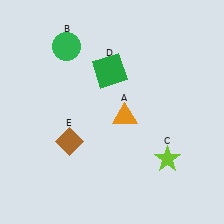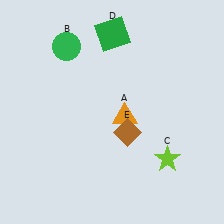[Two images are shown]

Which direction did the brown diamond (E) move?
The brown diamond (E) moved right.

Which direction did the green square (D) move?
The green square (D) moved up.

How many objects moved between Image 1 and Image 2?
2 objects moved between the two images.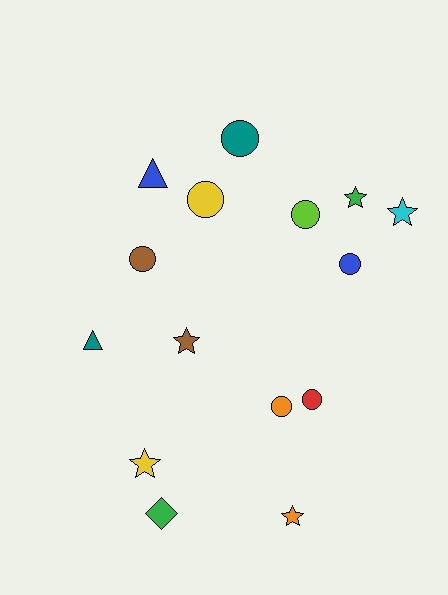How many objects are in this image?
There are 15 objects.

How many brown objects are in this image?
There are 2 brown objects.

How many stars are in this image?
There are 5 stars.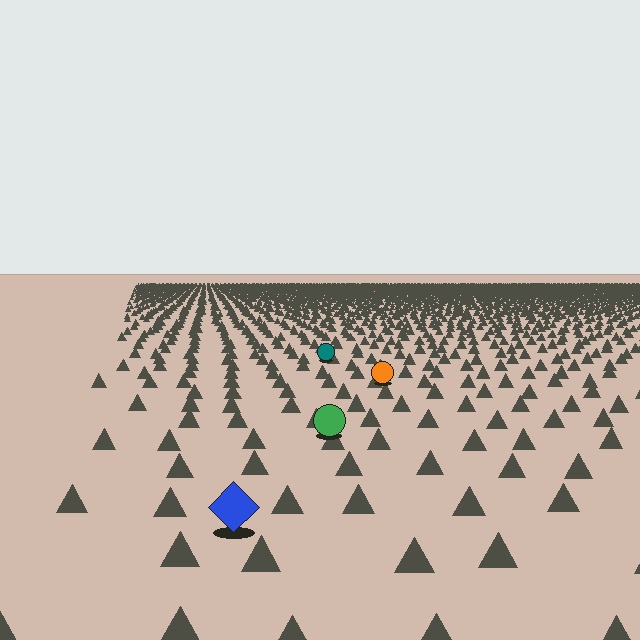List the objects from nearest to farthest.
From nearest to farthest: the blue diamond, the green circle, the orange circle, the teal circle.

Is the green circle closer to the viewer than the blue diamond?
No. The blue diamond is closer — you can tell from the texture gradient: the ground texture is coarser near it.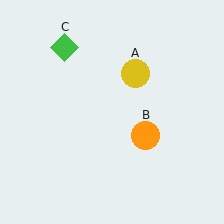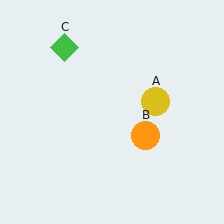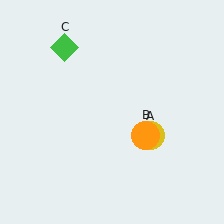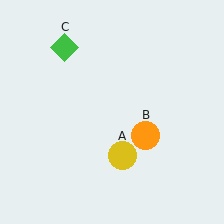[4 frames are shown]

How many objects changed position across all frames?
1 object changed position: yellow circle (object A).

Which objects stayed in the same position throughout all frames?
Orange circle (object B) and green diamond (object C) remained stationary.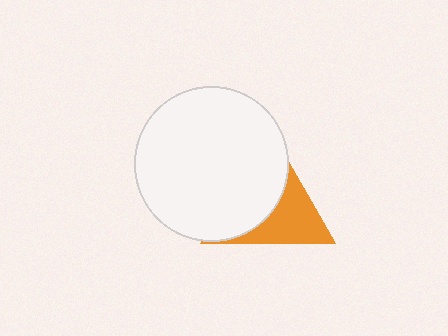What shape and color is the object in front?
The object in front is a white circle.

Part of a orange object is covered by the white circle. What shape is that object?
It is a triangle.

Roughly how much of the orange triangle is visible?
A small part of it is visible (roughly 42%).